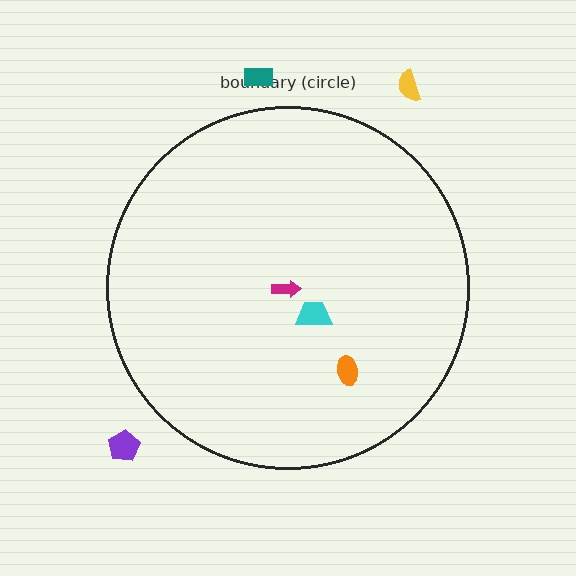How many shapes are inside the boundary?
3 inside, 3 outside.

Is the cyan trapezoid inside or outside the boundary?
Inside.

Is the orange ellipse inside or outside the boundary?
Inside.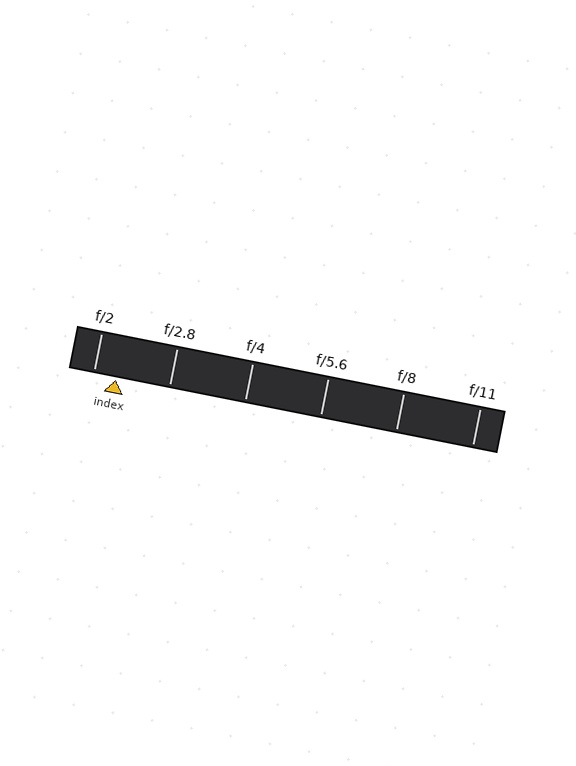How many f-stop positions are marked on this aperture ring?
There are 6 f-stop positions marked.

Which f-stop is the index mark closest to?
The index mark is closest to f/2.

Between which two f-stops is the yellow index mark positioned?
The index mark is between f/2 and f/2.8.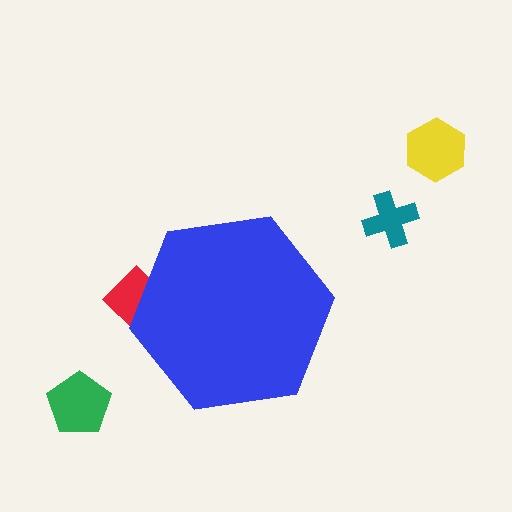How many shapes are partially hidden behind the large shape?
1 shape is partially hidden.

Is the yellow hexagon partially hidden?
No, the yellow hexagon is fully visible.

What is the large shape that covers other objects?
A blue hexagon.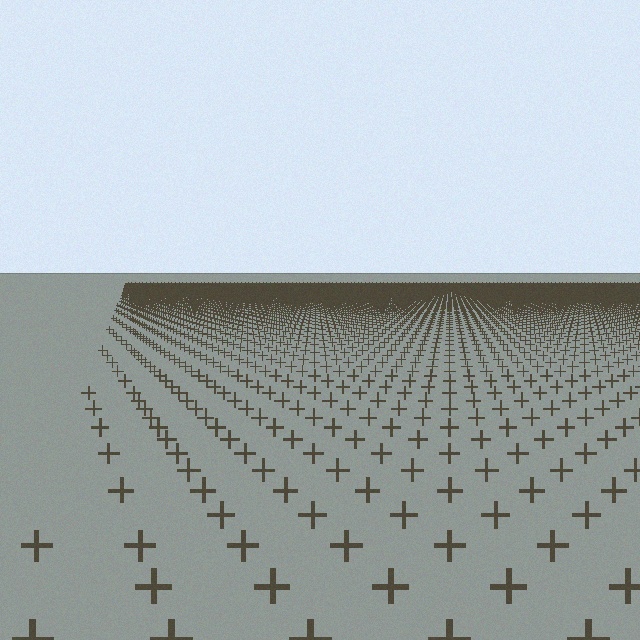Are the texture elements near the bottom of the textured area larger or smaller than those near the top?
Larger. Near the bottom, elements are closer to the viewer and appear at a bigger on-screen size.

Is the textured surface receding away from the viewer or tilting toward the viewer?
The surface is receding away from the viewer. Texture elements get smaller and denser toward the top.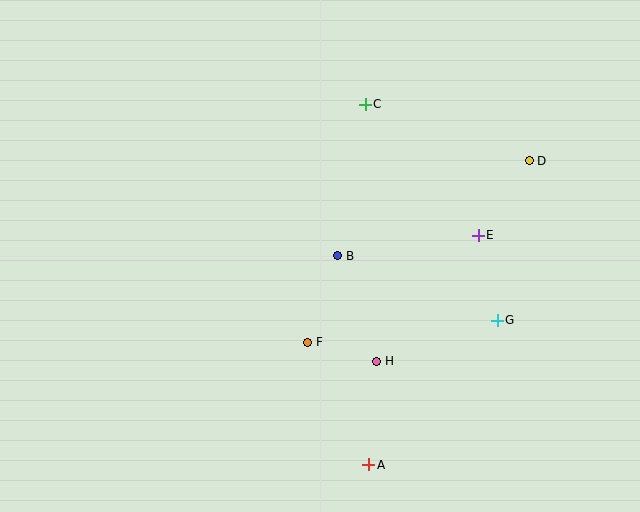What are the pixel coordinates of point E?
Point E is at (478, 235).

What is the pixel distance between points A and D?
The distance between A and D is 344 pixels.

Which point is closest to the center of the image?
Point B at (338, 256) is closest to the center.